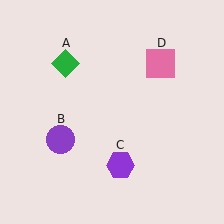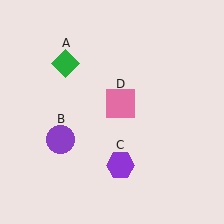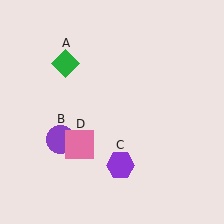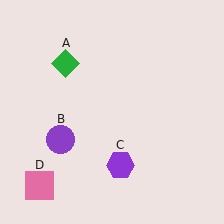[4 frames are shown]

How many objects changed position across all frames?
1 object changed position: pink square (object D).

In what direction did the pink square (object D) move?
The pink square (object D) moved down and to the left.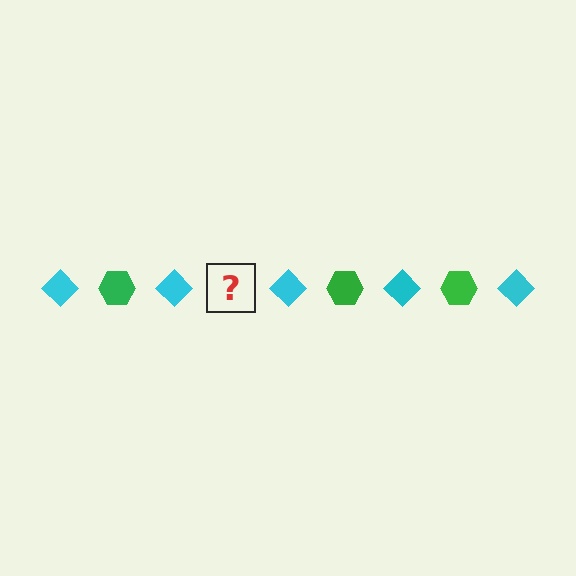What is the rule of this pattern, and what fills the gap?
The rule is that the pattern alternates between cyan diamond and green hexagon. The gap should be filled with a green hexagon.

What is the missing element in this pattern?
The missing element is a green hexagon.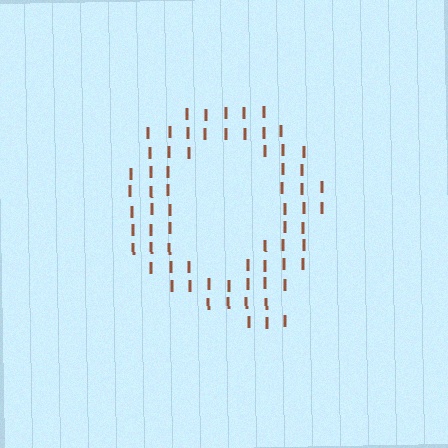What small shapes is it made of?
It is made of small letter I's.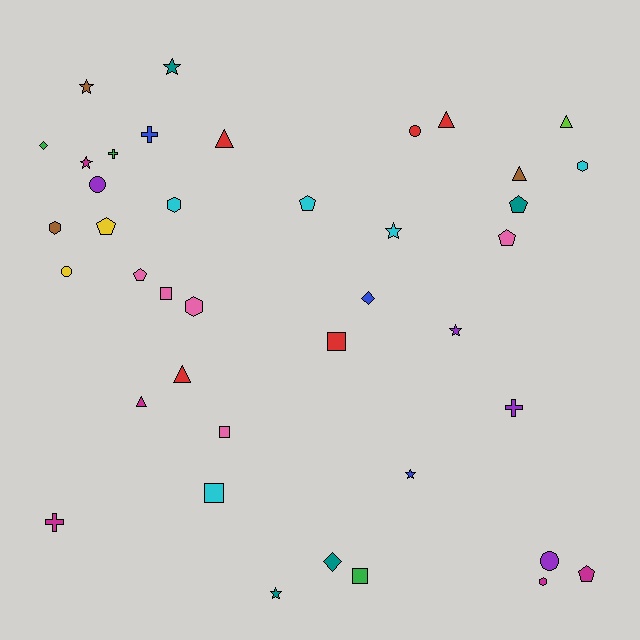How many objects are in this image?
There are 40 objects.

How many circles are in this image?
There are 4 circles.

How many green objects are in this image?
There are 3 green objects.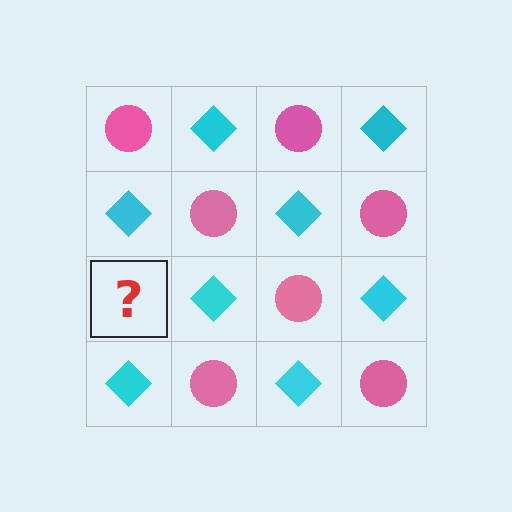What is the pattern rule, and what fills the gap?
The rule is that it alternates pink circle and cyan diamond in a checkerboard pattern. The gap should be filled with a pink circle.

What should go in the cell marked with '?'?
The missing cell should contain a pink circle.